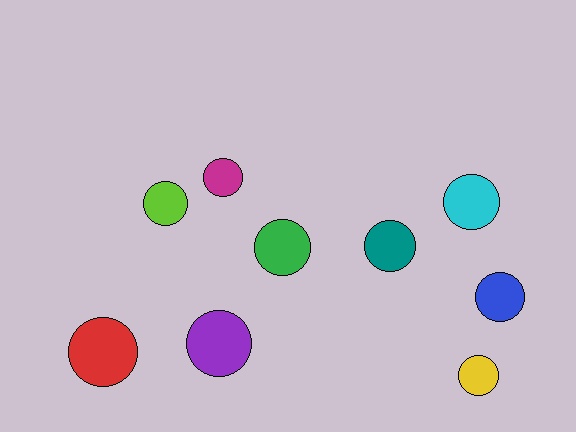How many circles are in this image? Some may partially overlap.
There are 9 circles.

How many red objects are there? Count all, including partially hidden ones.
There is 1 red object.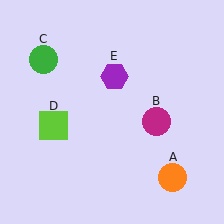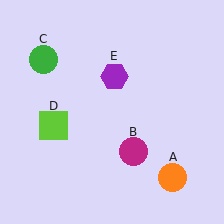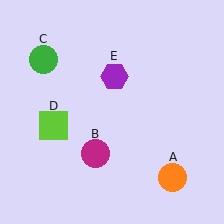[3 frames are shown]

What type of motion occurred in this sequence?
The magenta circle (object B) rotated clockwise around the center of the scene.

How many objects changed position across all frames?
1 object changed position: magenta circle (object B).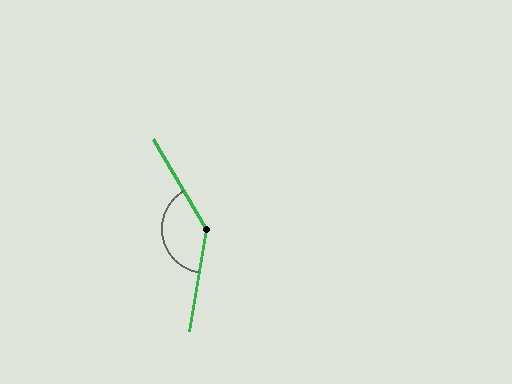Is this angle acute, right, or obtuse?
It is obtuse.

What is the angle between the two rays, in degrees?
Approximately 140 degrees.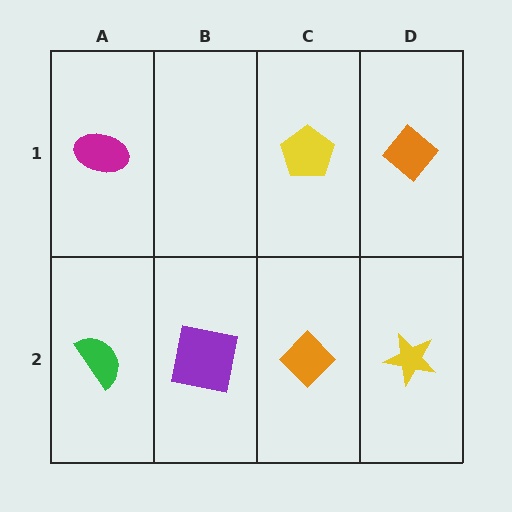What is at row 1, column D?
An orange diamond.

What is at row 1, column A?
A magenta ellipse.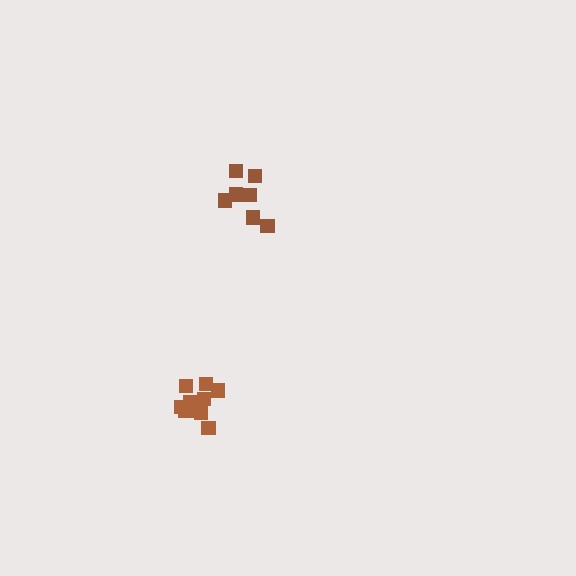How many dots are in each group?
Group 1: 7 dots, Group 2: 11 dots (18 total).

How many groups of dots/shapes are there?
There are 2 groups.